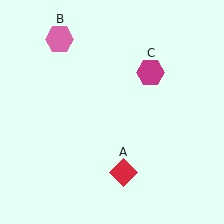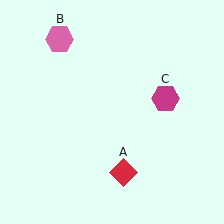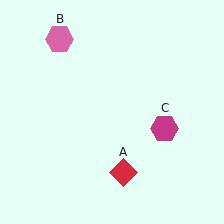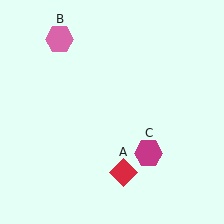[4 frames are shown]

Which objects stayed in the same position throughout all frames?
Red diamond (object A) and pink hexagon (object B) remained stationary.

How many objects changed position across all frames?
1 object changed position: magenta hexagon (object C).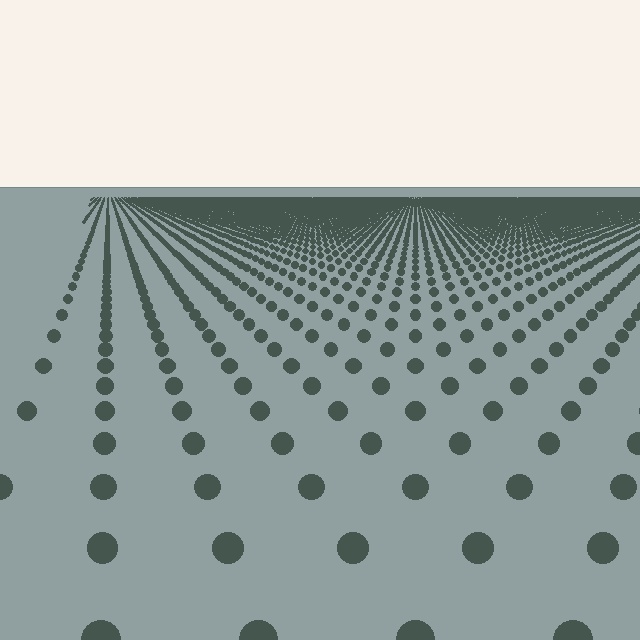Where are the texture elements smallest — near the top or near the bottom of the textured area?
Near the top.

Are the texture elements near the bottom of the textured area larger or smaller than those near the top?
Larger. Near the bottom, elements are closer to the viewer and appear at a bigger on-screen size.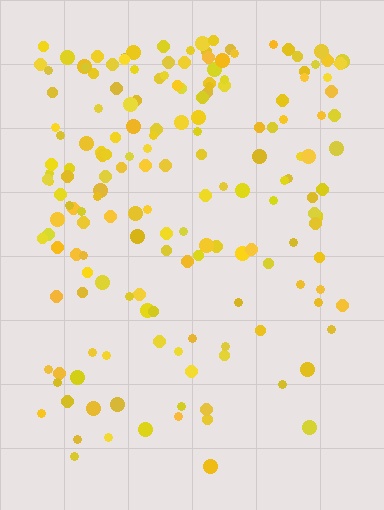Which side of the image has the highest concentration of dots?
The top.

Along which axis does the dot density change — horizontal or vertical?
Vertical.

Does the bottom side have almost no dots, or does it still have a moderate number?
Still a moderate number, just noticeably fewer than the top.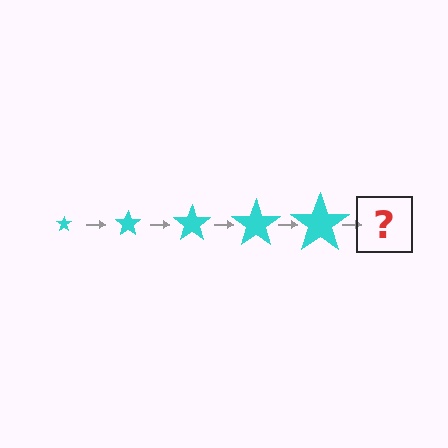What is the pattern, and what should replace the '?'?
The pattern is that the star gets progressively larger each step. The '?' should be a cyan star, larger than the previous one.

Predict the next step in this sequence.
The next step is a cyan star, larger than the previous one.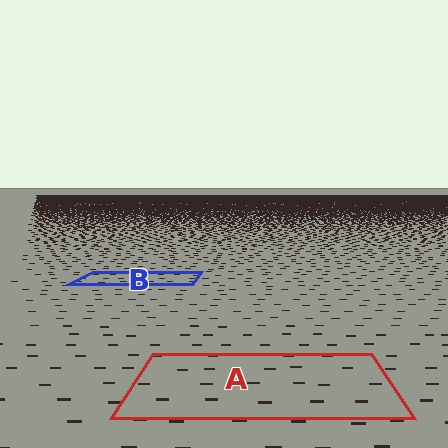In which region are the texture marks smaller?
The texture marks are smaller in region B, because it is farther away.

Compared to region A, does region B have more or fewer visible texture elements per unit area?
Region B has more texture elements per unit area — they are packed more densely because it is farther away.